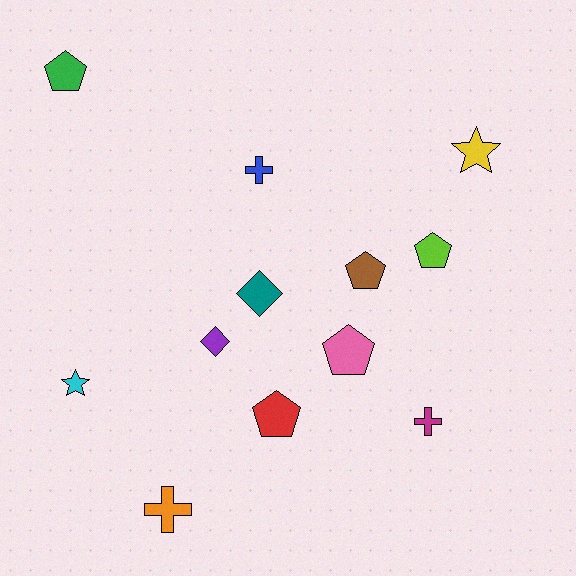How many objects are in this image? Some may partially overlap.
There are 12 objects.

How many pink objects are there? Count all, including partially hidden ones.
There is 1 pink object.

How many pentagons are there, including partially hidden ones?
There are 5 pentagons.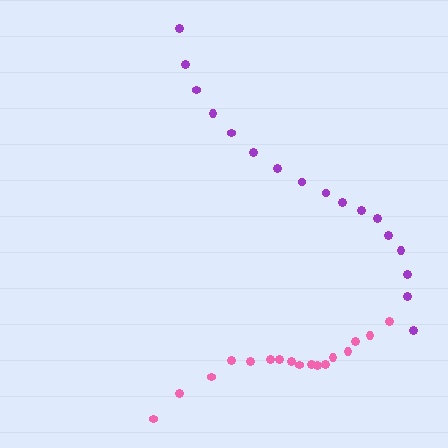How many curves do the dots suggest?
There are 2 distinct paths.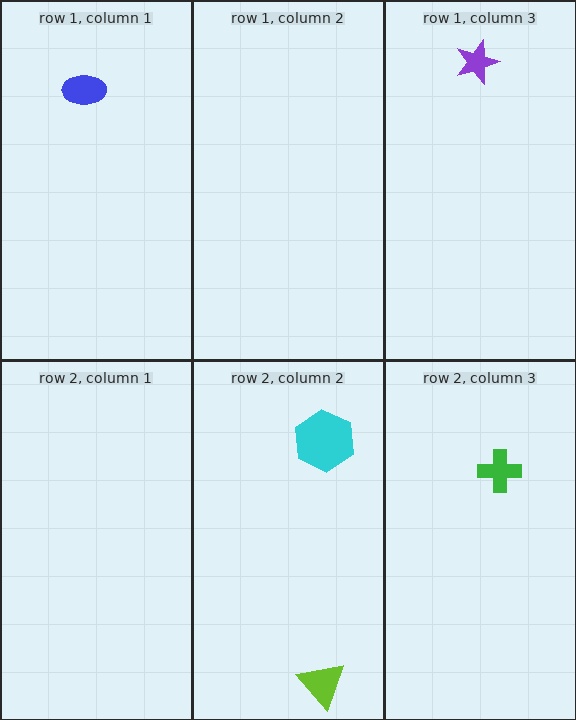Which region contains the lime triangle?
The row 2, column 2 region.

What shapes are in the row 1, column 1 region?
The blue ellipse.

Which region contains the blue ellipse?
The row 1, column 1 region.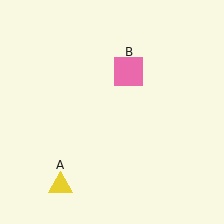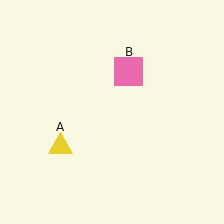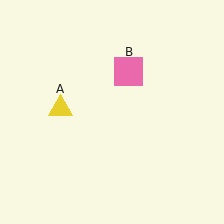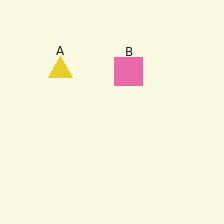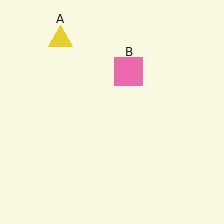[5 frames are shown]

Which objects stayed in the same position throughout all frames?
Pink square (object B) remained stationary.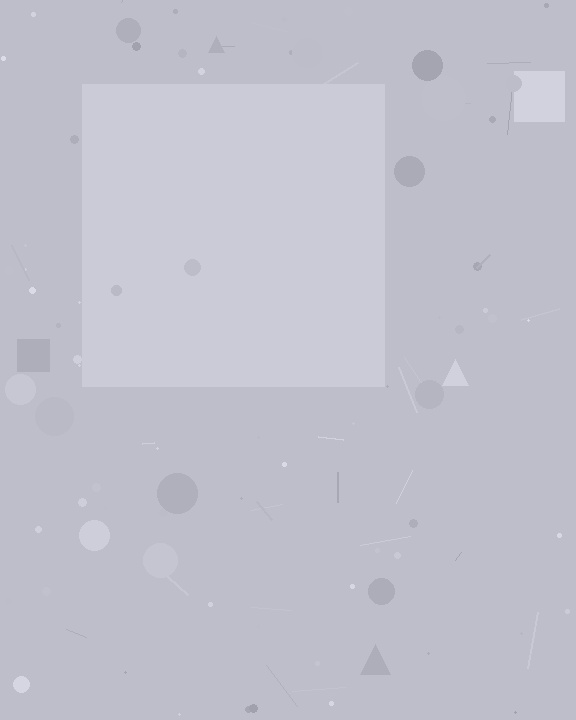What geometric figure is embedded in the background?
A square is embedded in the background.